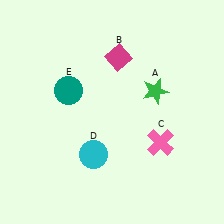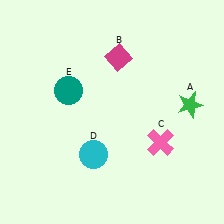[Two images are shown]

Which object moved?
The green star (A) moved right.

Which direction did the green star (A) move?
The green star (A) moved right.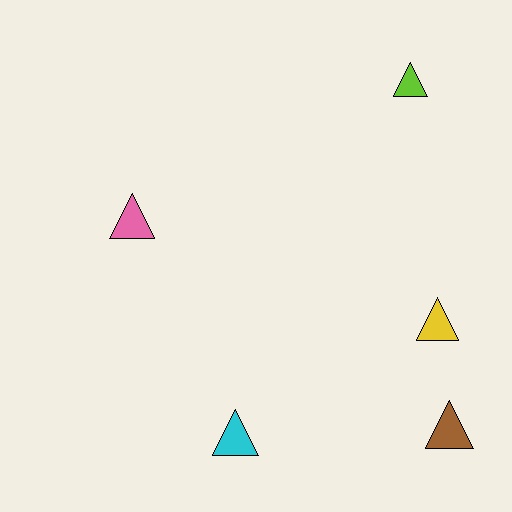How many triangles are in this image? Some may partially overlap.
There are 5 triangles.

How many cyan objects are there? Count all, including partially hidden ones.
There is 1 cyan object.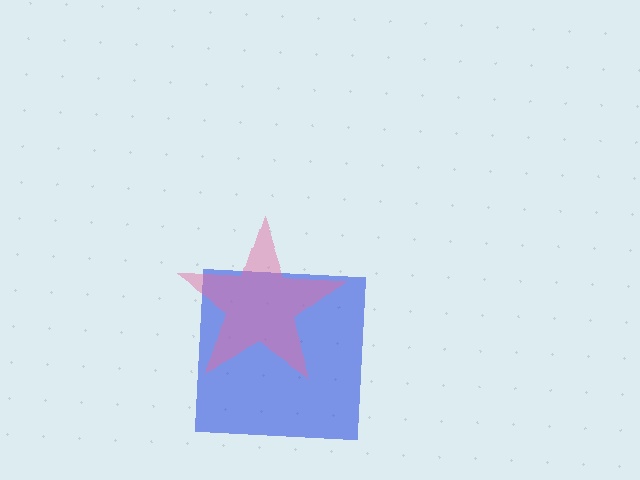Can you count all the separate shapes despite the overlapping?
Yes, there are 2 separate shapes.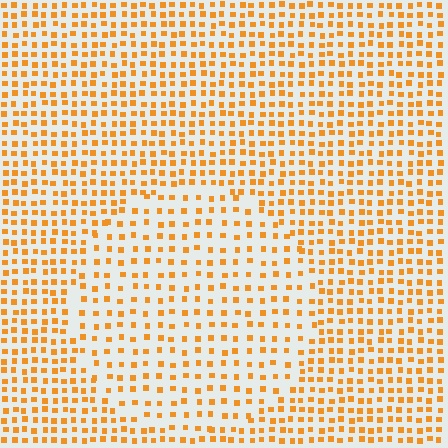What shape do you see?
I see a circle.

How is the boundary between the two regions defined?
The boundary is defined by a change in element density (approximately 1.7x ratio). All elements are the same color, size, and shape.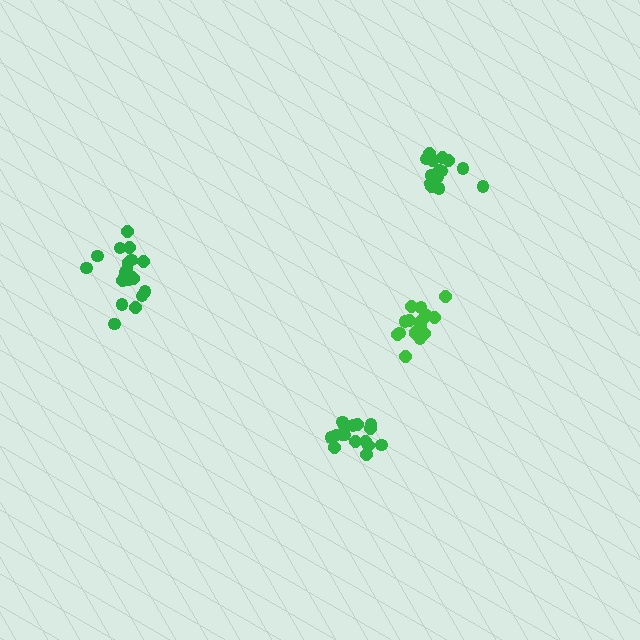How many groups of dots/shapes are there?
There are 4 groups.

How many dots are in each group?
Group 1: 20 dots, Group 2: 16 dots, Group 3: 16 dots, Group 4: 17 dots (69 total).